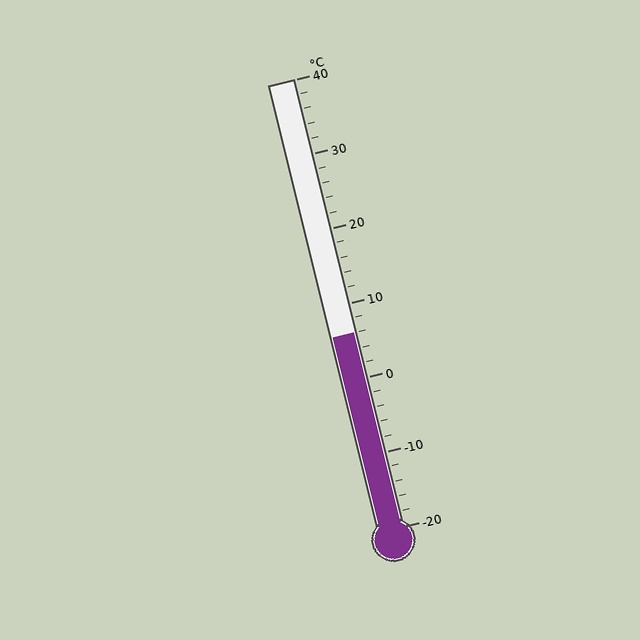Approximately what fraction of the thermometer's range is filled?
The thermometer is filled to approximately 45% of its range.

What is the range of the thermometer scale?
The thermometer scale ranges from -20°C to 40°C.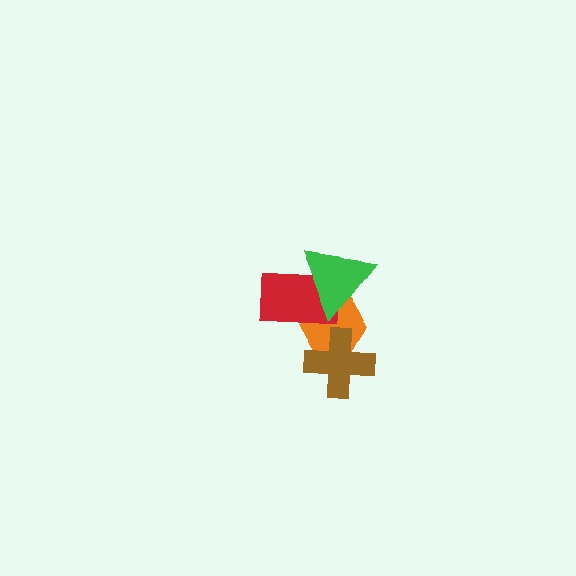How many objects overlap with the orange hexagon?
3 objects overlap with the orange hexagon.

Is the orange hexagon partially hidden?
Yes, it is partially covered by another shape.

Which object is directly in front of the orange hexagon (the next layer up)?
The brown cross is directly in front of the orange hexagon.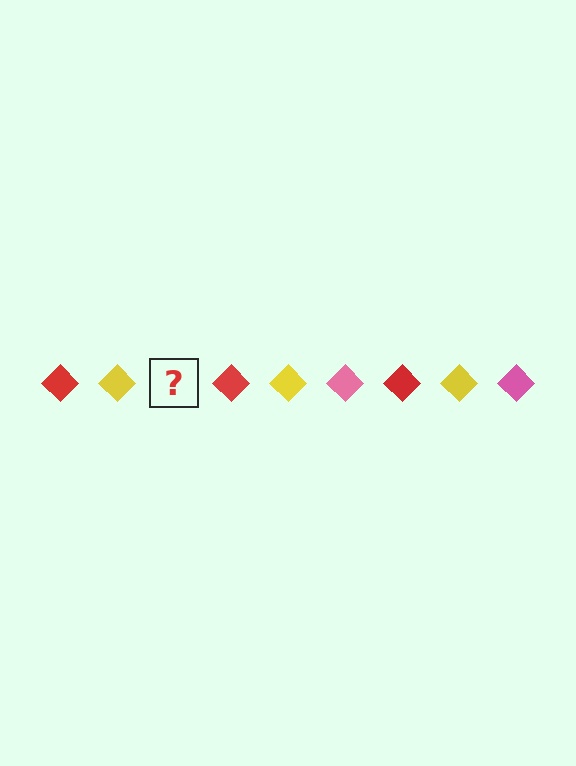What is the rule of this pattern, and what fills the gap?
The rule is that the pattern cycles through red, yellow, pink diamonds. The gap should be filled with a pink diamond.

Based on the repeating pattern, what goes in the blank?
The blank should be a pink diamond.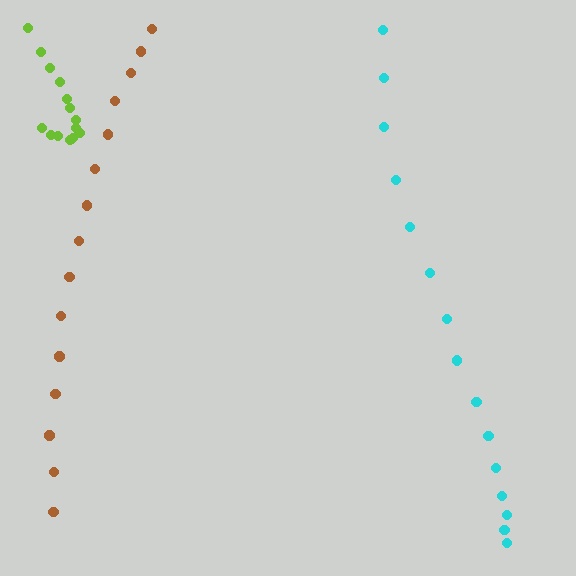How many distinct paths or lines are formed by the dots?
There are 3 distinct paths.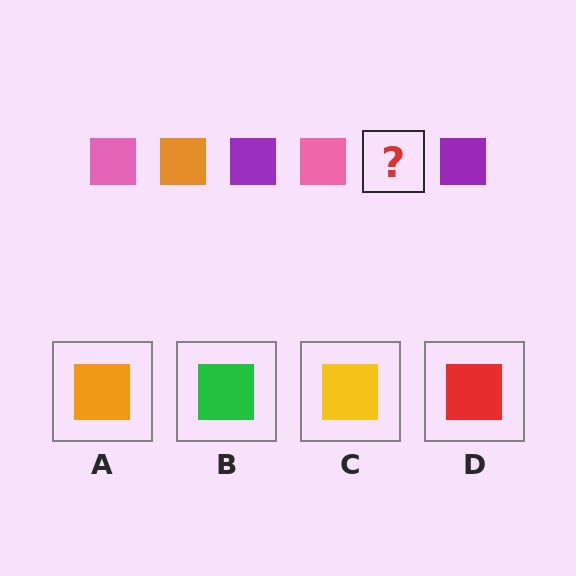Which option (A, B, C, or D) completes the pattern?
A.